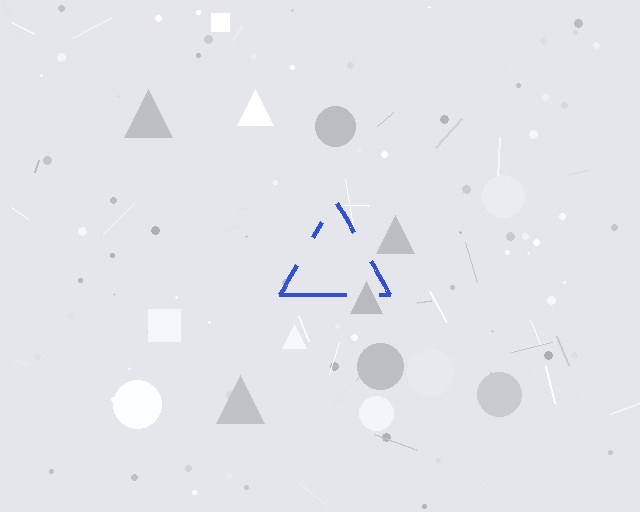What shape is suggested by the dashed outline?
The dashed outline suggests a triangle.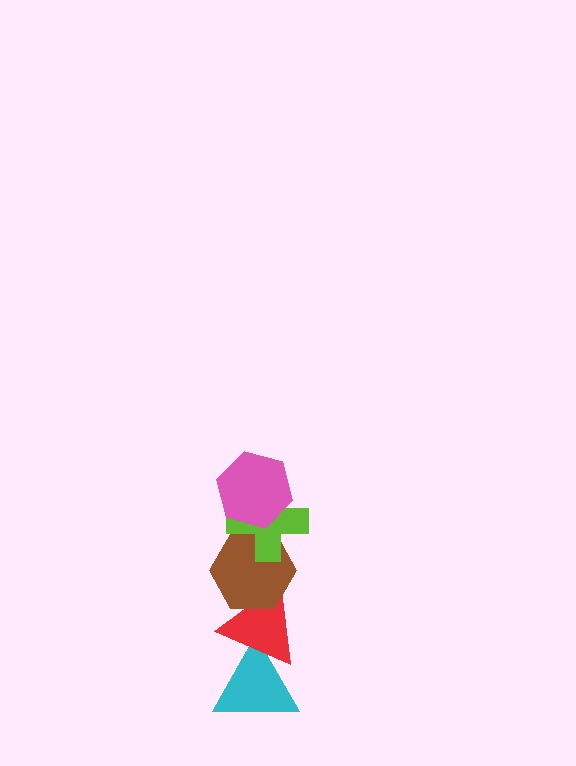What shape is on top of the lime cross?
The pink hexagon is on top of the lime cross.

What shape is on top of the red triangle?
The brown hexagon is on top of the red triangle.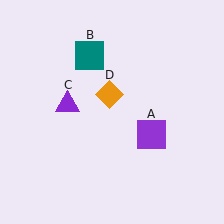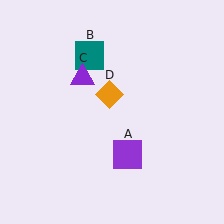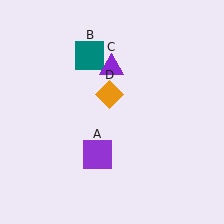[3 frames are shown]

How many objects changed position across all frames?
2 objects changed position: purple square (object A), purple triangle (object C).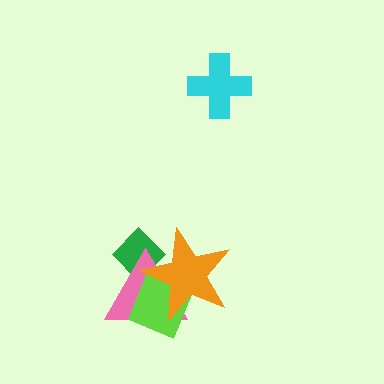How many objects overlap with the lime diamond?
2 objects overlap with the lime diamond.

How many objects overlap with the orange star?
3 objects overlap with the orange star.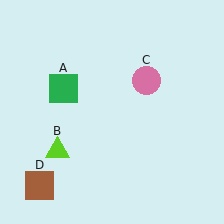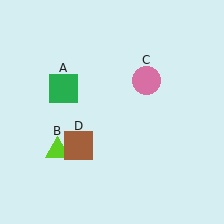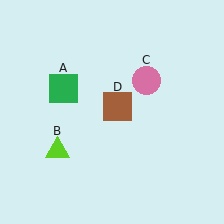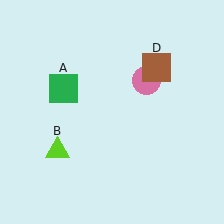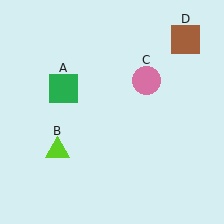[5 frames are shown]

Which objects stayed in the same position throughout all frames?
Green square (object A) and lime triangle (object B) and pink circle (object C) remained stationary.